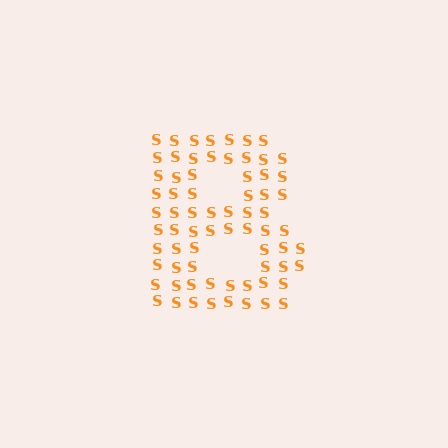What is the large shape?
The large shape is the letter B.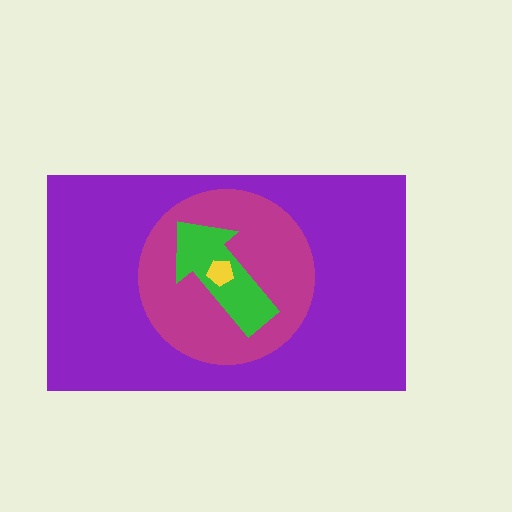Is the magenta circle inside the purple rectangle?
Yes.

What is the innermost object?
The yellow pentagon.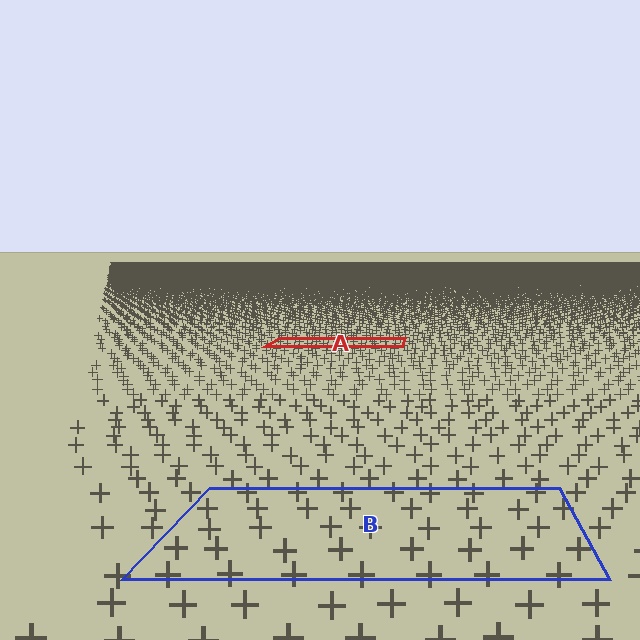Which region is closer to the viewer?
Region B is closer. The texture elements there are larger and more spread out.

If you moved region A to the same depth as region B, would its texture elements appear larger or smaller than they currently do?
They would appear larger. At a closer depth, the same texture elements are projected at a bigger on-screen size.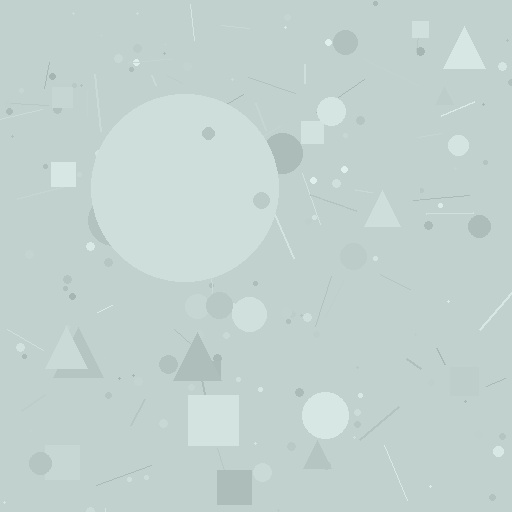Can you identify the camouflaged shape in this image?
The camouflaged shape is a circle.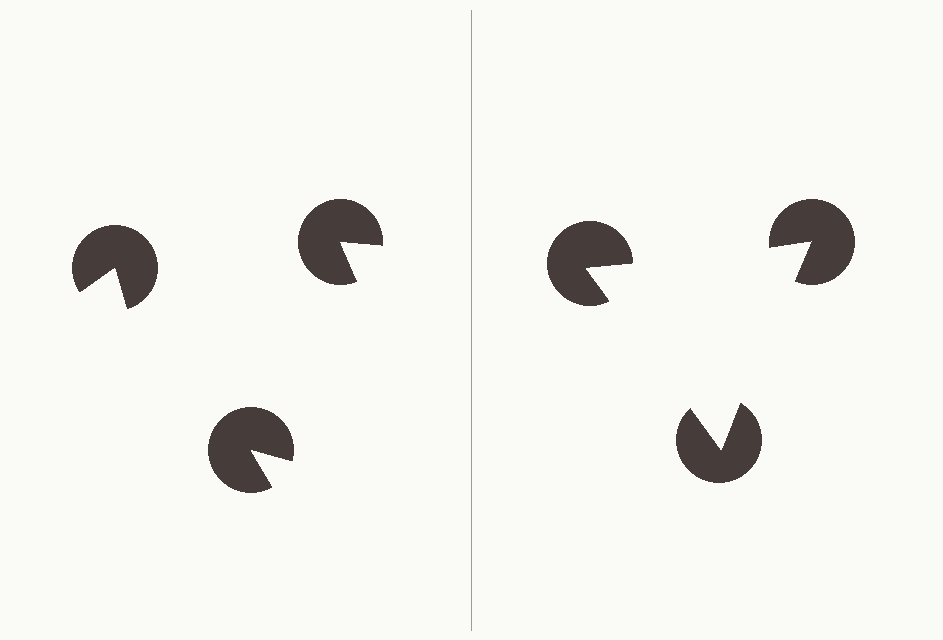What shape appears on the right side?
An illusory triangle.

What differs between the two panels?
The pac-man discs are positioned identically on both sides; only the wedge orientations differ. On the right they align to a triangle; on the left they are misaligned.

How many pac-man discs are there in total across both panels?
6 — 3 on each side.